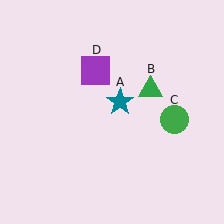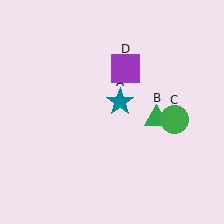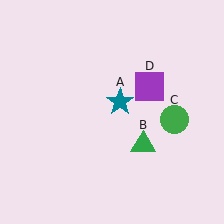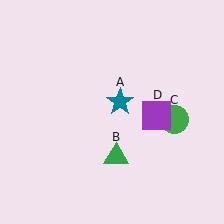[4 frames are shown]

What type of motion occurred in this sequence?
The green triangle (object B), purple square (object D) rotated clockwise around the center of the scene.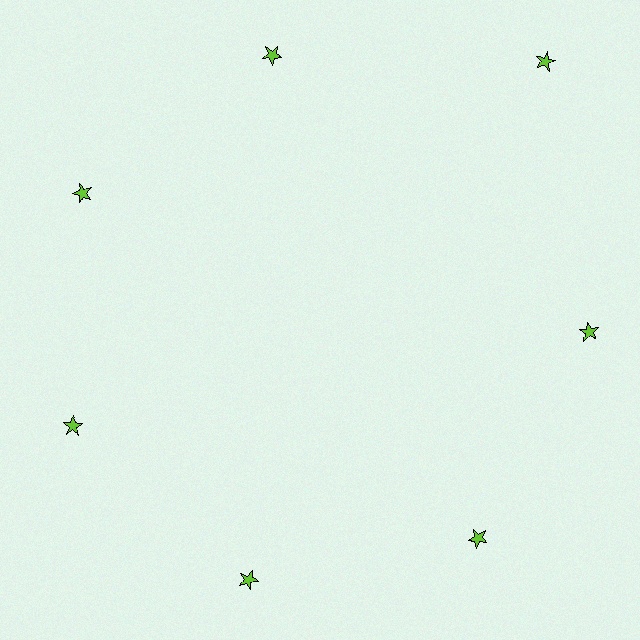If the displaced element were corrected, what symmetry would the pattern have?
It would have 7-fold rotational symmetry — the pattern would map onto itself every 51 degrees.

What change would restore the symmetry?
The symmetry would be restored by moving it inward, back onto the ring so that all 7 stars sit at equal angles and equal distance from the center.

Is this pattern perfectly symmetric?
No. The 7 lime stars are arranged in a ring, but one element near the 1 o'clock position is pushed outward from the center, breaking the 7-fold rotational symmetry.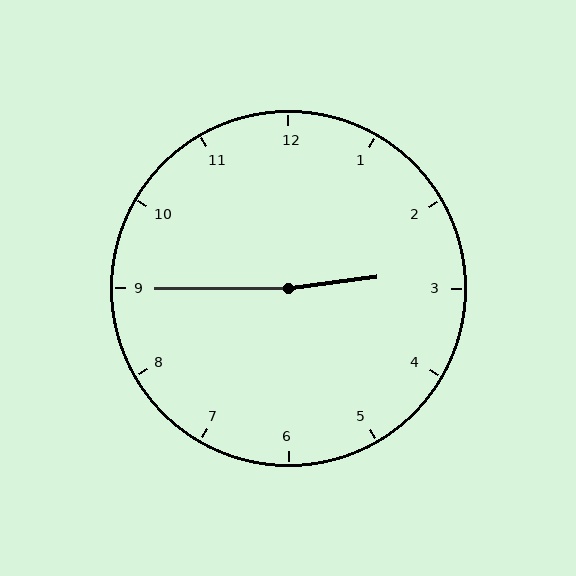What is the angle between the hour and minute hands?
Approximately 172 degrees.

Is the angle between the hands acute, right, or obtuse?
It is obtuse.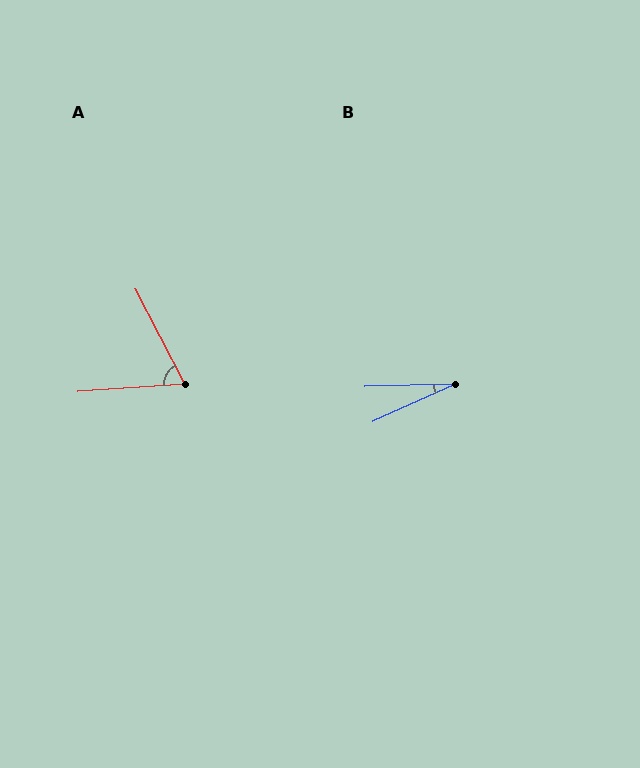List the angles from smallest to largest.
B (23°), A (67°).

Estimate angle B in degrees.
Approximately 23 degrees.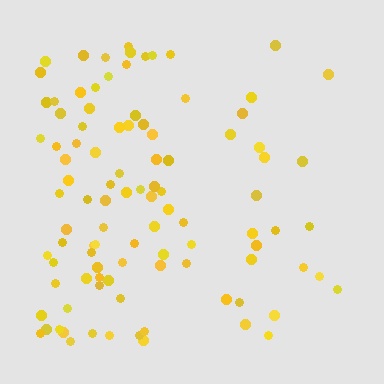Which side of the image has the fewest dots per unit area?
The right.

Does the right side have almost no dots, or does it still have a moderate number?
Still a moderate number, just noticeably fewer than the left.